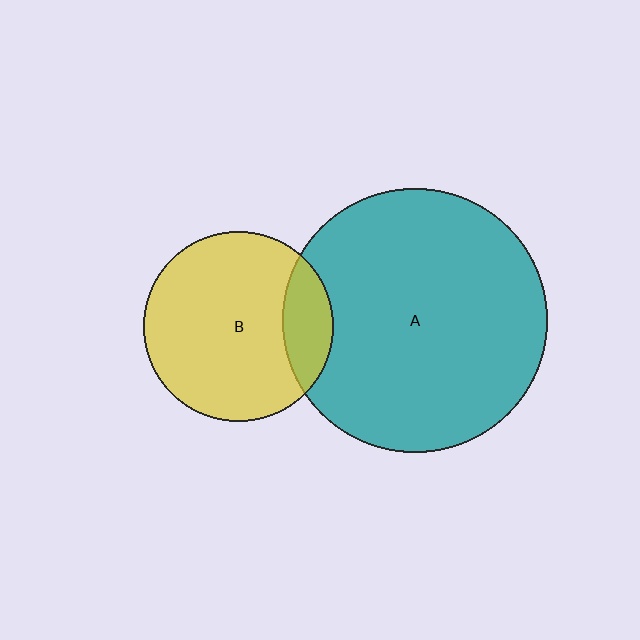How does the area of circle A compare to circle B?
Approximately 1.9 times.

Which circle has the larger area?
Circle A (teal).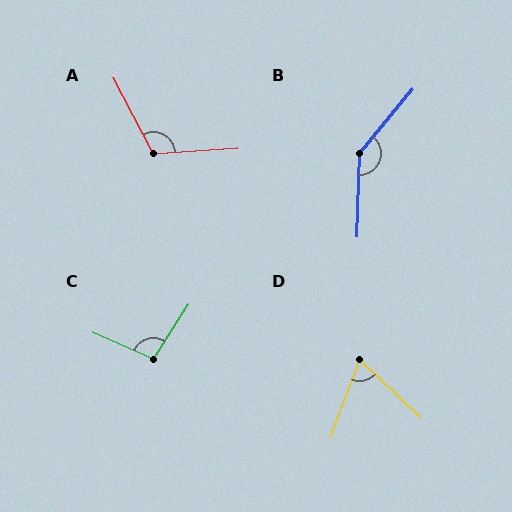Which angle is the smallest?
D, at approximately 67 degrees.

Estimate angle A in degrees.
Approximately 114 degrees.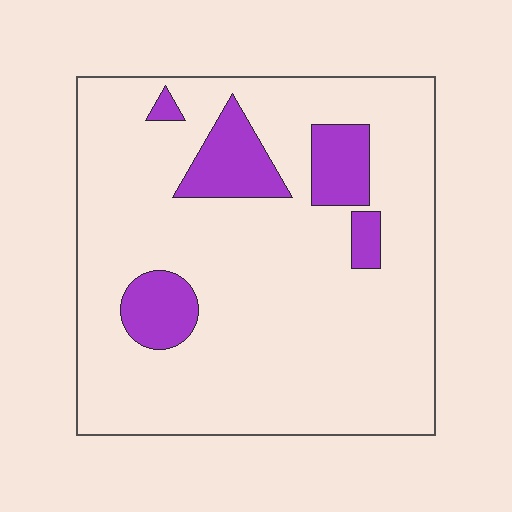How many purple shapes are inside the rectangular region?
5.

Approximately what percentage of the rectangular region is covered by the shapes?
Approximately 15%.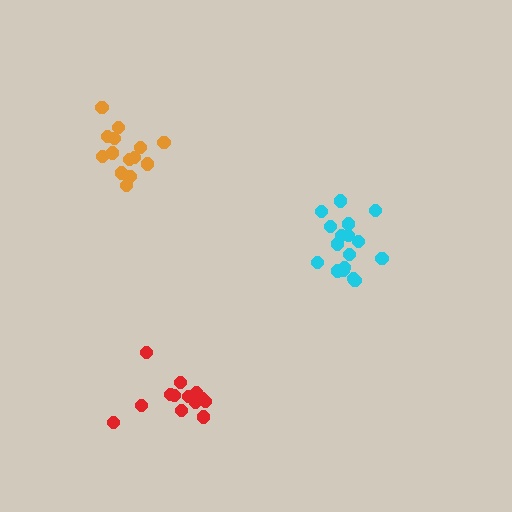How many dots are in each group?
Group 1: 14 dots, Group 2: 14 dots, Group 3: 17 dots (45 total).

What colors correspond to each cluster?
The clusters are colored: orange, red, cyan.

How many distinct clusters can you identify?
There are 3 distinct clusters.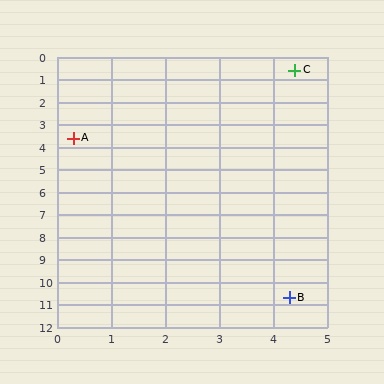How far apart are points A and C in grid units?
Points A and C are about 5.1 grid units apart.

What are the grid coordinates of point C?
Point C is at approximately (4.4, 0.6).